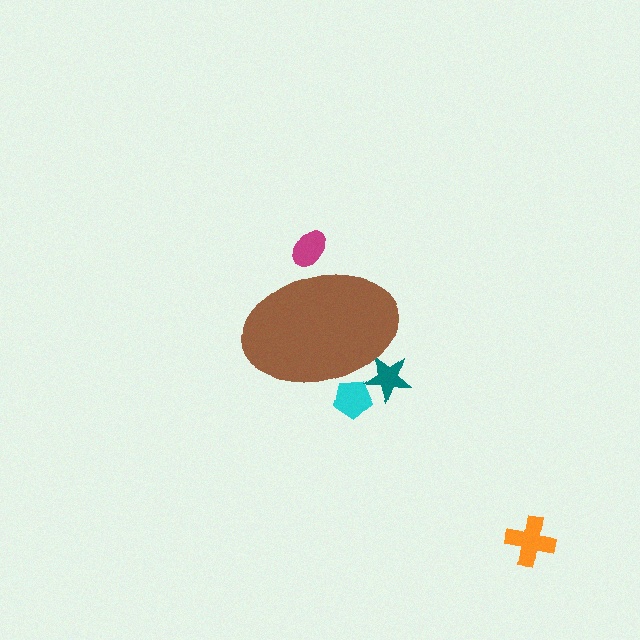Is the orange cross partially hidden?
No, the orange cross is fully visible.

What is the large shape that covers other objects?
A brown ellipse.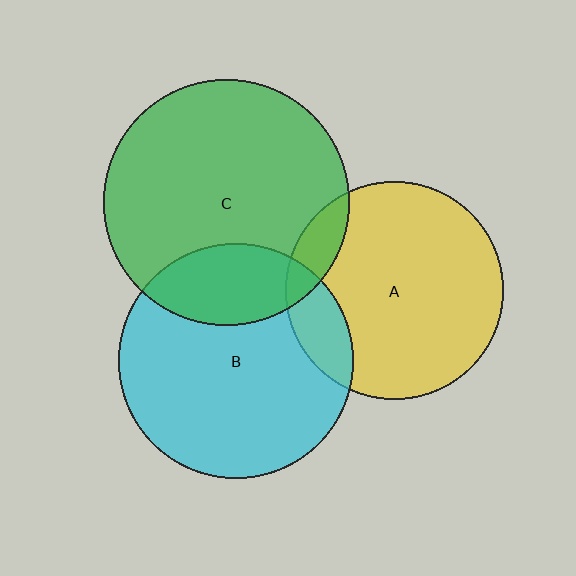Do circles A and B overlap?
Yes.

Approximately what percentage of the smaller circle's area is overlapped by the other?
Approximately 15%.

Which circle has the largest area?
Circle C (green).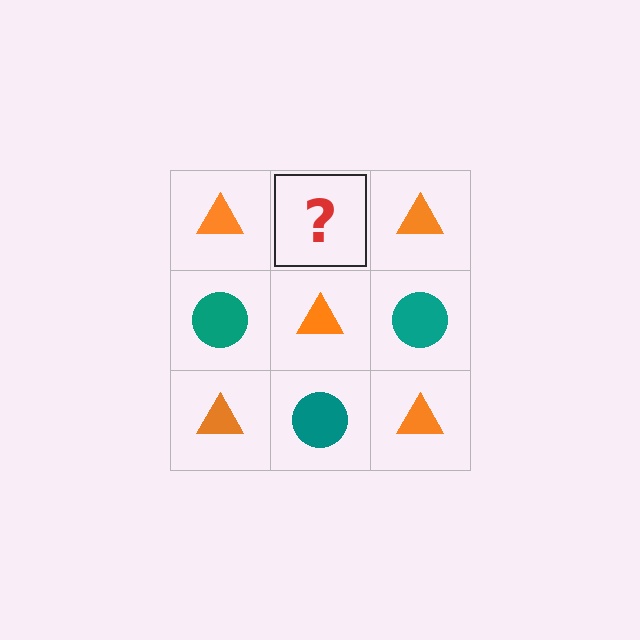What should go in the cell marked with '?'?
The missing cell should contain a teal circle.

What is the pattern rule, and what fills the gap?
The rule is that it alternates orange triangle and teal circle in a checkerboard pattern. The gap should be filled with a teal circle.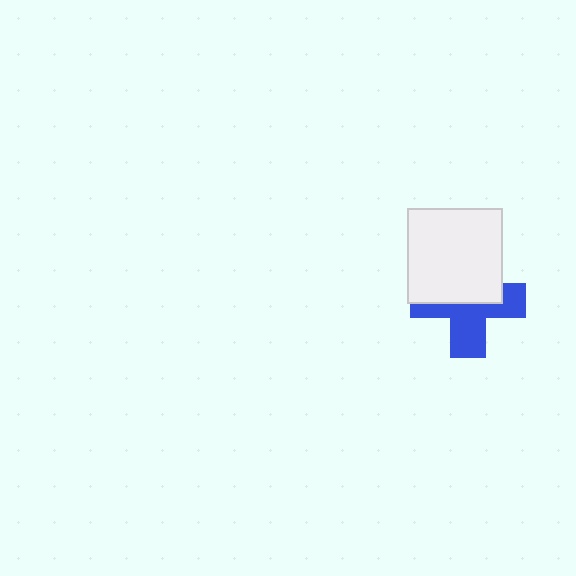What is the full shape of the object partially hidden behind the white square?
The partially hidden object is a blue cross.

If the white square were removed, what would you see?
You would see the complete blue cross.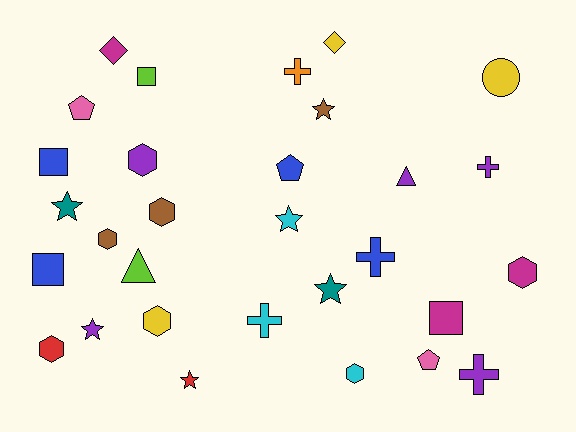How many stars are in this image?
There are 6 stars.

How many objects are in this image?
There are 30 objects.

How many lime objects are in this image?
There are 2 lime objects.